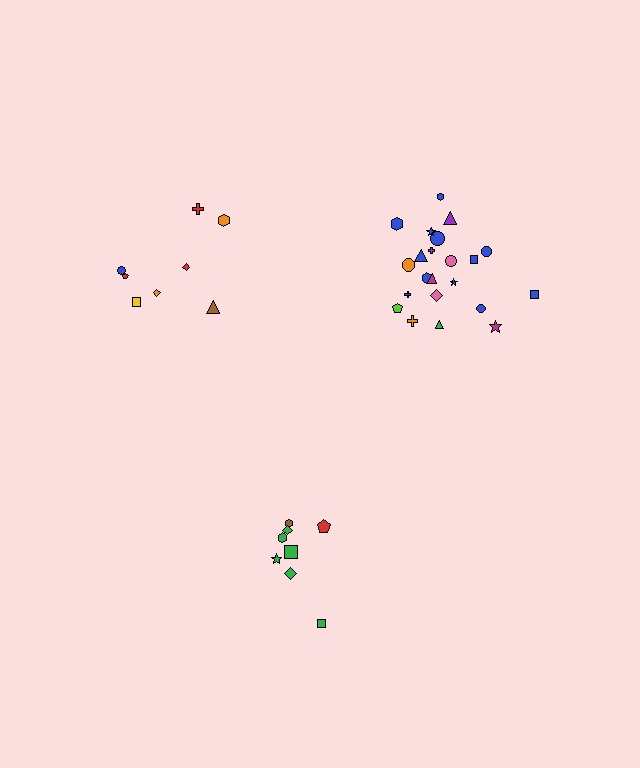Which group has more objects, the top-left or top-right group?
The top-right group.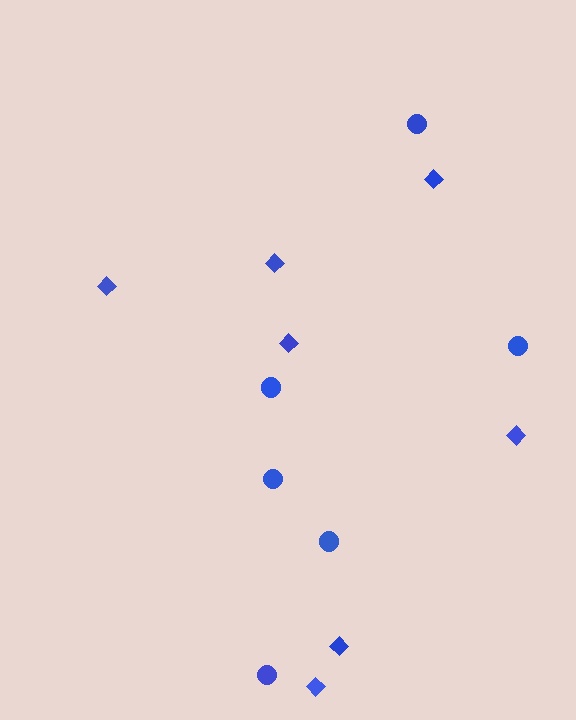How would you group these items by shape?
There are 2 groups: one group of circles (6) and one group of diamonds (7).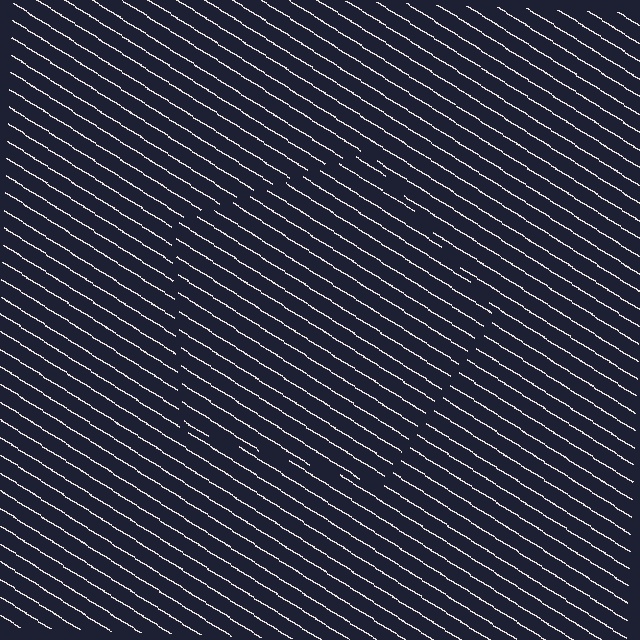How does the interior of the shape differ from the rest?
The interior of the shape contains the same grating, shifted by half a period — the contour is defined by the phase discontinuity where line-ends from the inner and outer gratings abut.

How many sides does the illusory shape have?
5 sides — the line-ends trace a pentagon.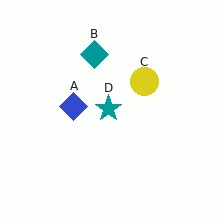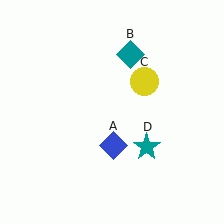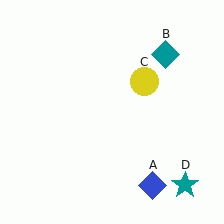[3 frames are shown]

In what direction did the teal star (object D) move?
The teal star (object D) moved down and to the right.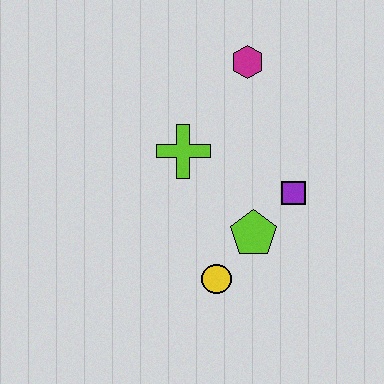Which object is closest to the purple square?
The lime pentagon is closest to the purple square.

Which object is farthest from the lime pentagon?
The magenta hexagon is farthest from the lime pentagon.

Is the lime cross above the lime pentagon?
Yes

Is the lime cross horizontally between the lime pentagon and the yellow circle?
No